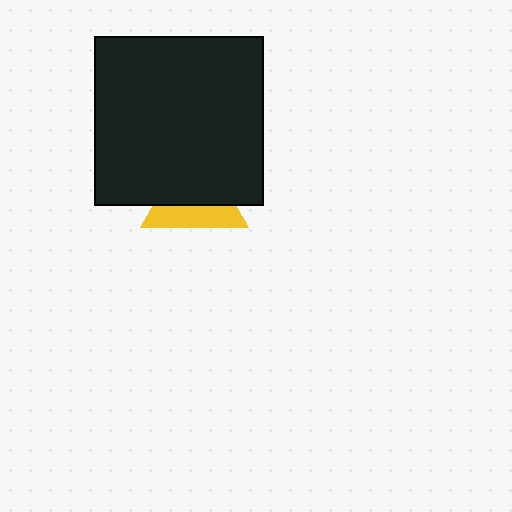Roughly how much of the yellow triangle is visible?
A small part of it is visible (roughly 41%).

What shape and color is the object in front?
The object in front is a black square.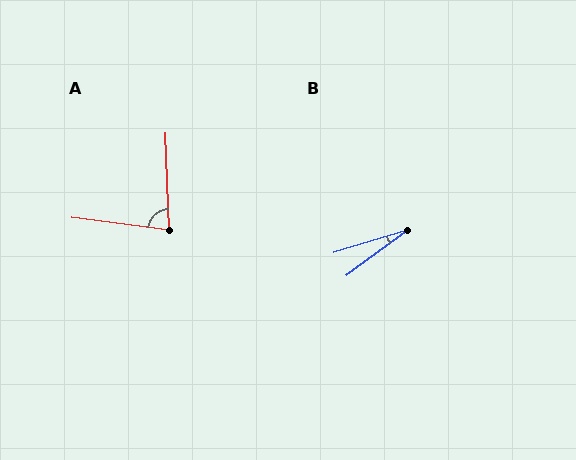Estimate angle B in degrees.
Approximately 19 degrees.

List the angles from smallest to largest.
B (19°), A (81°).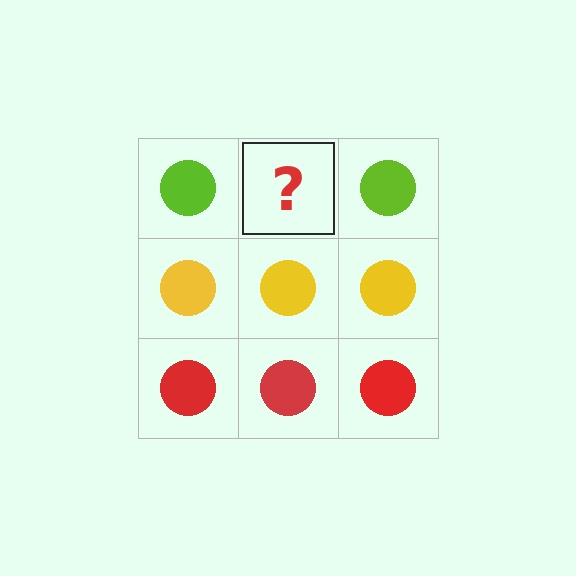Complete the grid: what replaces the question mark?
The question mark should be replaced with a lime circle.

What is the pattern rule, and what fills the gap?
The rule is that each row has a consistent color. The gap should be filled with a lime circle.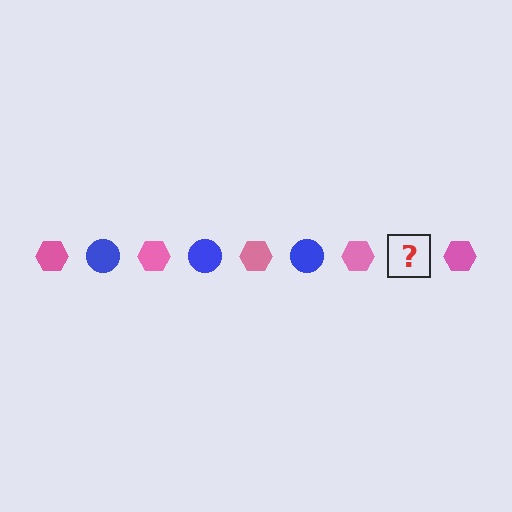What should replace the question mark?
The question mark should be replaced with a blue circle.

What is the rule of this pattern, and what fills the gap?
The rule is that the pattern alternates between pink hexagon and blue circle. The gap should be filled with a blue circle.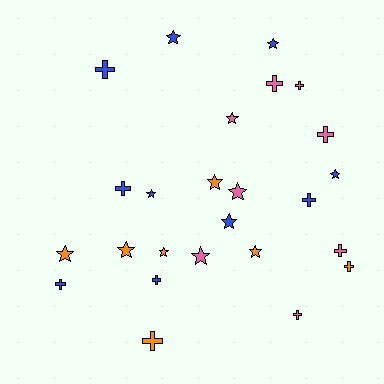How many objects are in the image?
There are 25 objects.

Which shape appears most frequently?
Star, with 13 objects.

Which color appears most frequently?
Blue, with 10 objects.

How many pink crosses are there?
There are 5 pink crosses.